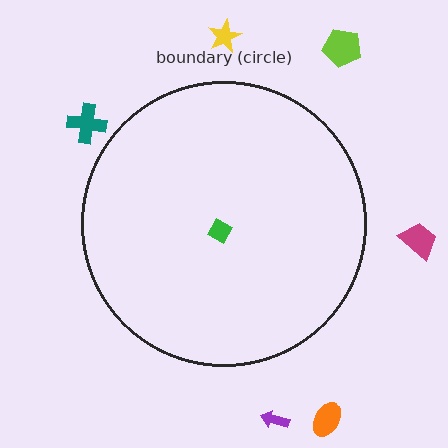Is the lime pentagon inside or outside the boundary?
Outside.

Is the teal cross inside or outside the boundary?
Outside.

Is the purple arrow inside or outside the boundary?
Outside.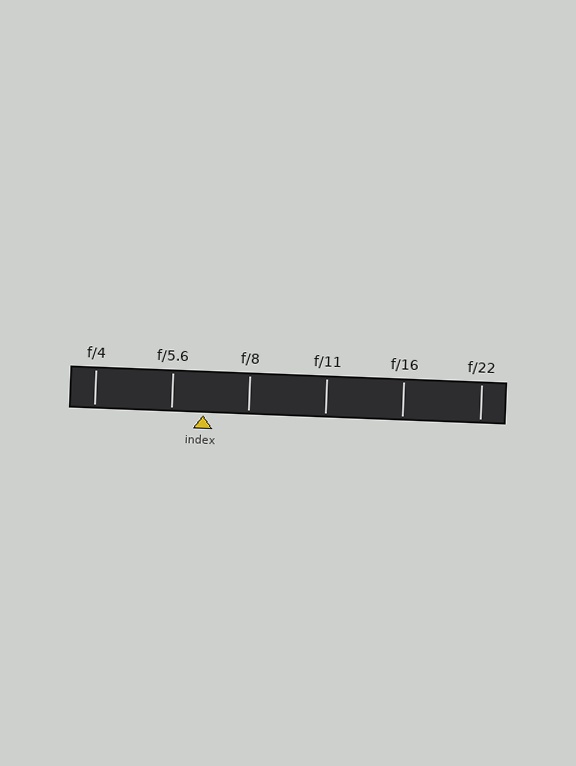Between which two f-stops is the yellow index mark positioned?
The index mark is between f/5.6 and f/8.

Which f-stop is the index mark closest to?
The index mark is closest to f/5.6.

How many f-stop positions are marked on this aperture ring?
There are 6 f-stop positions marked.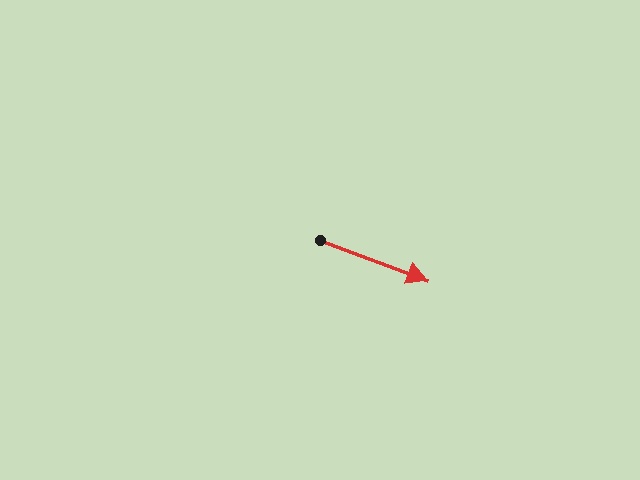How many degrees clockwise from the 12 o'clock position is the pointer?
Approximately 111 degrees.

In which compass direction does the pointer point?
East.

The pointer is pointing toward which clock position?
Roughly 4 o'clock.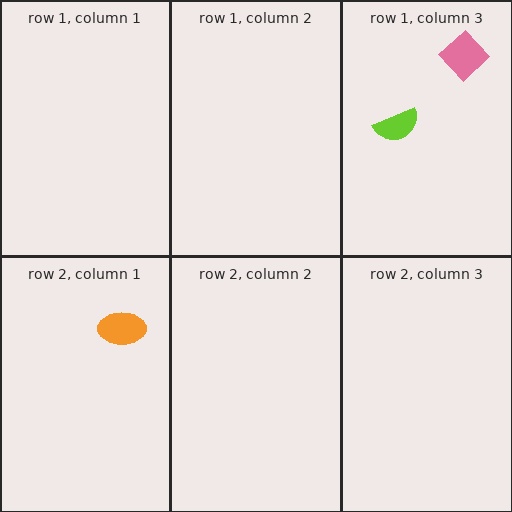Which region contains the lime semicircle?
The row 1, column 3 region.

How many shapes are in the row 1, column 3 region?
2.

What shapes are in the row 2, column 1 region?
The orange ellipse.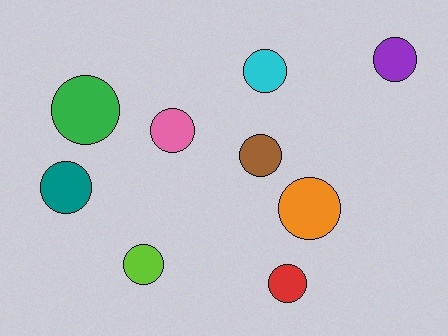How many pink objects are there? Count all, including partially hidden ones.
There is 1 pink object.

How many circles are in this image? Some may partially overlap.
There are 9 circles.